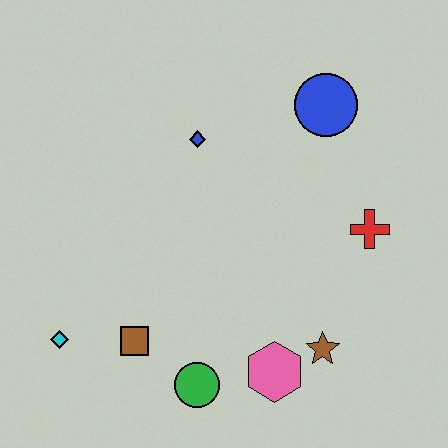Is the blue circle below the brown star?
No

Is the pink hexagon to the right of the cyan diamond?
Yes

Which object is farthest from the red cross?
The cyan diamond is farthest from the red cross.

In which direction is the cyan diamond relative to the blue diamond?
The cyan diamond is below the blue diamond.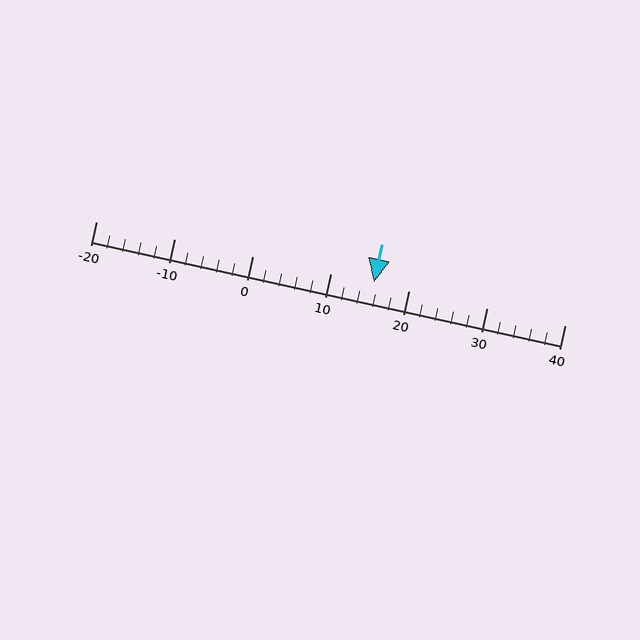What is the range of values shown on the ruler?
The ruler shows values from -20 to 40.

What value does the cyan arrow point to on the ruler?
The cyan arrow points to approximately 16.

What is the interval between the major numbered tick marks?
The major tick marks are spaced 10 units apart.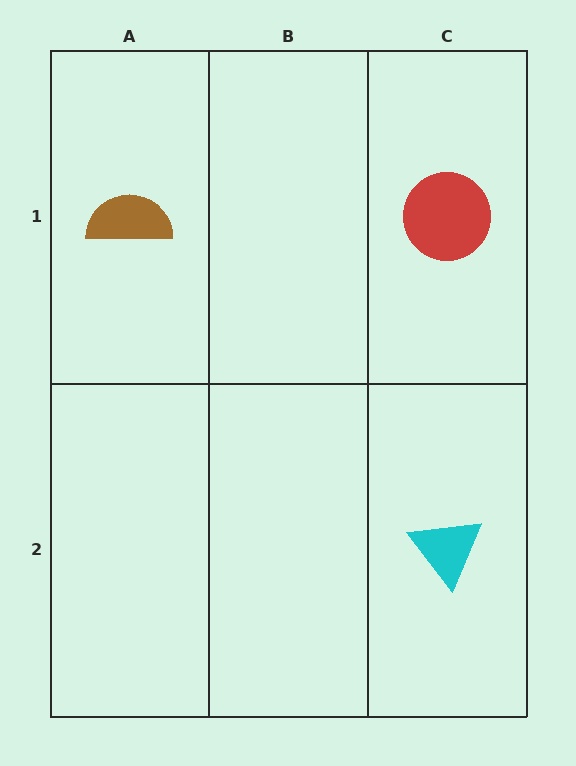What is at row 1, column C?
A red circle.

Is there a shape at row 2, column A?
No, that cell is empty.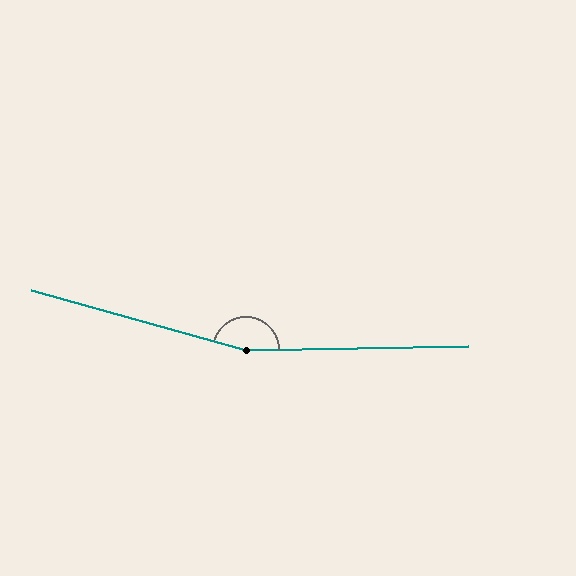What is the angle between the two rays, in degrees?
Approximately 164 degrees.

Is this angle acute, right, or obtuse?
It is obtuse.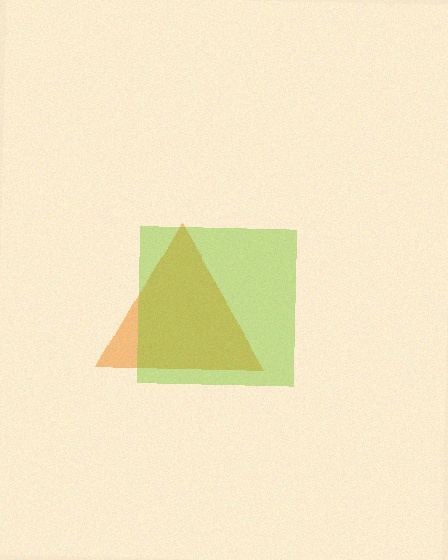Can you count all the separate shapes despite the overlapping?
Yes, there are 2 separate shapes.